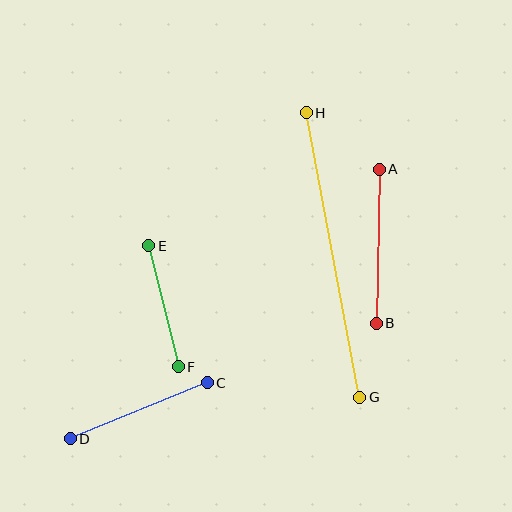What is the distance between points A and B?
The distance is approximately 154 pixels.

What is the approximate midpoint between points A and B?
The midpoint is at approximately (378, 246) pixels.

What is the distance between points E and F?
The distance is approximately 124 pixels.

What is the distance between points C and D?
The distance is approximately 148 pixels.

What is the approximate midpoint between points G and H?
The midpoint is at approximately (333, 255) pixels.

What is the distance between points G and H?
The distance is approximately 290 pixels.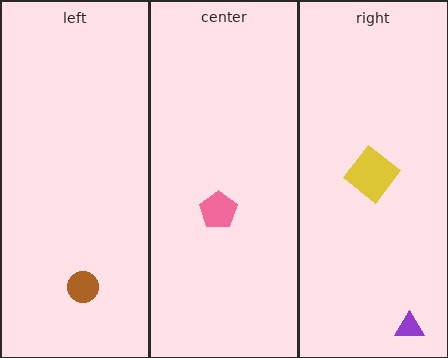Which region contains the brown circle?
The left region.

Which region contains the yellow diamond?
The right region.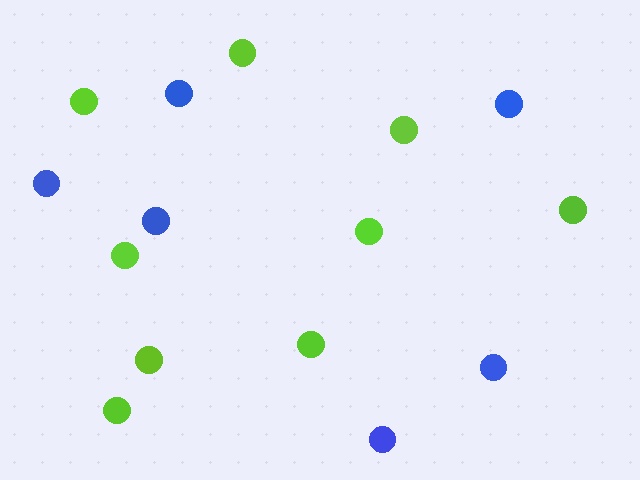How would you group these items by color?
There are 2 groups: one group of lime circles (9) and one group of blue circles (6).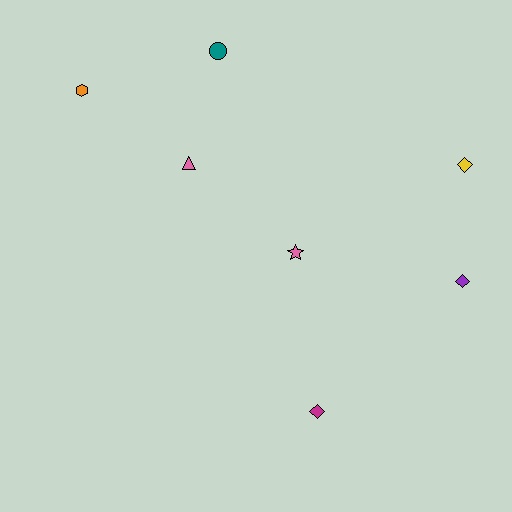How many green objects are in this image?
There are no green objects.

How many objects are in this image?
There are 7 objects.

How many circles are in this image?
There is 1 circle.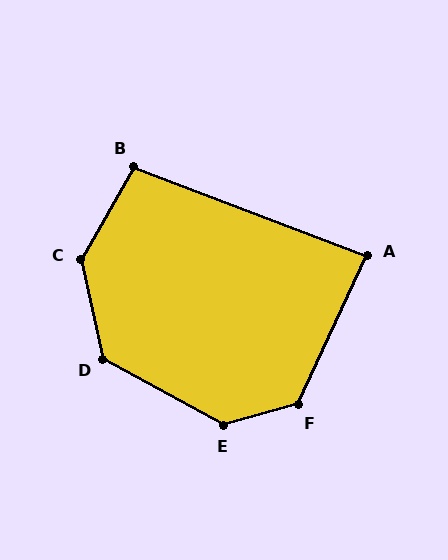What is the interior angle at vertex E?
Approximately 136 degrees (obtuse).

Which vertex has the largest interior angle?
C, at approximately 138 degrees.